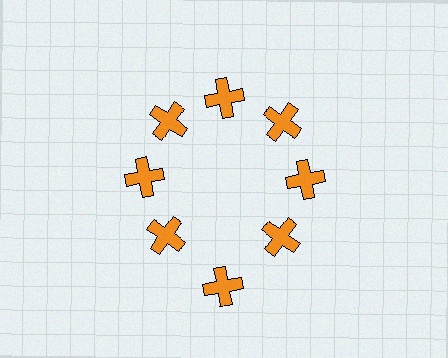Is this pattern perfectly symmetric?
No. The 8 orange crosses are arranged in a ring, but one element near the 6 o'clock position is pushed outward from the center, breaking the 8-fold rotational symmetry.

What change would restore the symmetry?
The symmetry would be restored by moving it inward, back onto the ring so that all 8 crosses sit at equal angles and equal distance from the center.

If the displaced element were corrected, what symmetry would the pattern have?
It would have 8-fold rotational symmetry — the pattern would map onto itself every 45 degrees.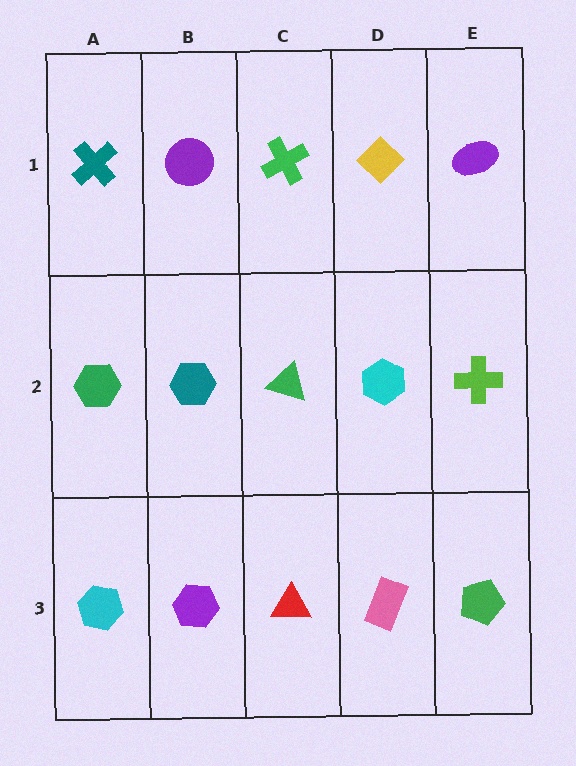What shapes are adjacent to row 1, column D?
A cyan hexagon (row 2, column D), a green cross (row 1, column C), a purple ellipse (row 1, column E).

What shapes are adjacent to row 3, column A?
A green hexagon (row 2, column A), a purple hexagon (row 3, column B).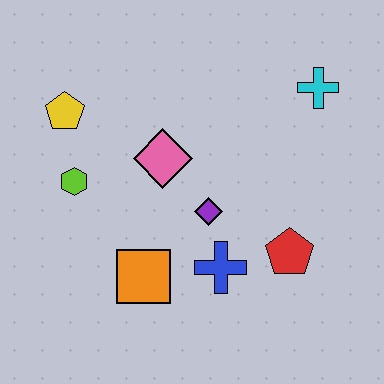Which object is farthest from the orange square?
The cyan cross is farthest from the orange square.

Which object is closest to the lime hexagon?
The yellow pentagon is closest to the lime hexagon.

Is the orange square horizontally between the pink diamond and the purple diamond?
No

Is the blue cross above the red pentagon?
No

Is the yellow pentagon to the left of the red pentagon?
Yes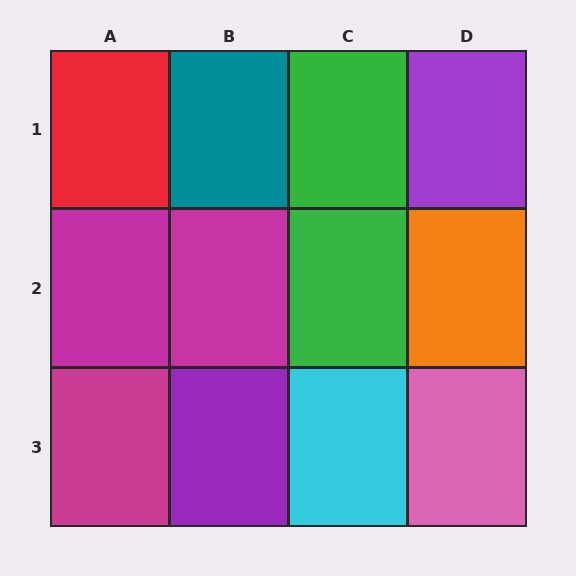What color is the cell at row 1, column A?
Red.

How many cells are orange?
1 cell is orange.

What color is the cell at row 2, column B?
Magenta.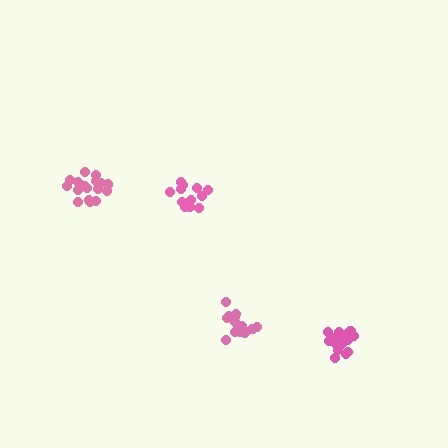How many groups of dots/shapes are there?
There are 4 groups.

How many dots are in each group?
Group 1: 13 dots, Group 2: 17 dots, Group 3: 13 dots, Group 4: 17 dots (60 total).